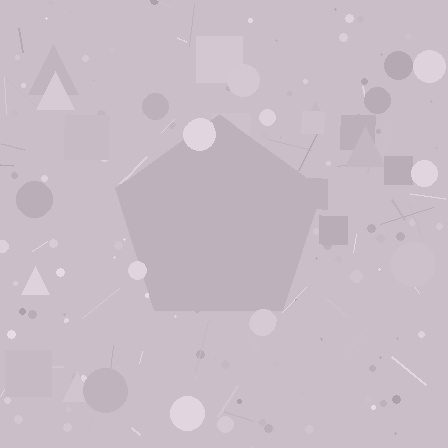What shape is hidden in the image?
A pentagon is hidden in the image.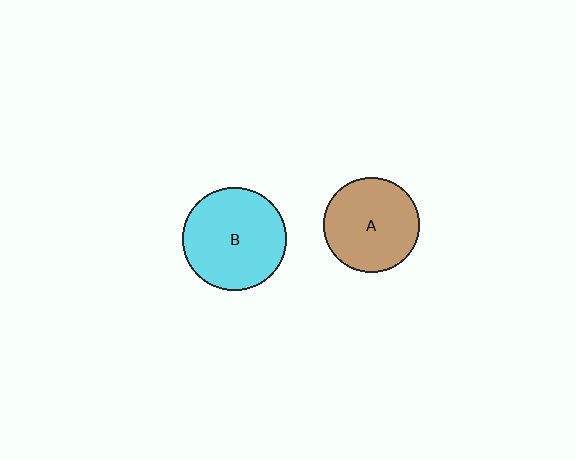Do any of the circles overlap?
No, none of the circles overlap.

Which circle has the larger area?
Circle B (cyan).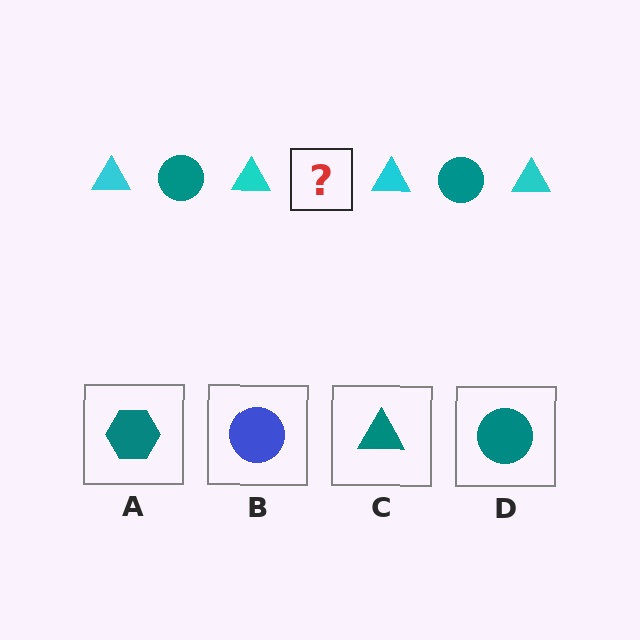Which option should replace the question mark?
Option D.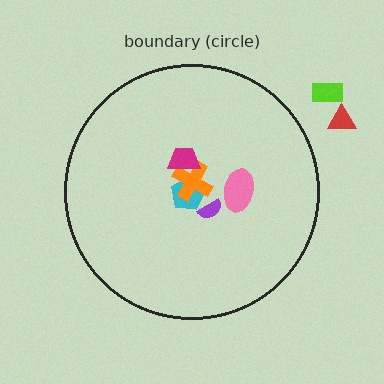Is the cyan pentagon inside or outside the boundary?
Inside.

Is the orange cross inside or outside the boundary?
Inside.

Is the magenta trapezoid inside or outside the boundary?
Inside.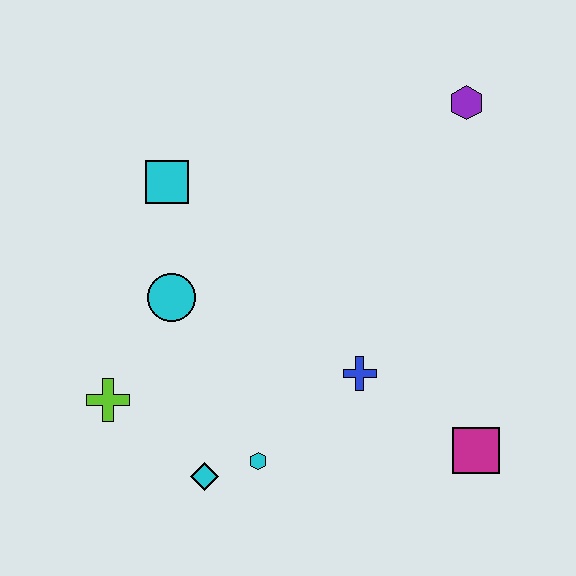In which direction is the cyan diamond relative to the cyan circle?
The cyan diamond is below the cyan circle.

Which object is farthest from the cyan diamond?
The purple hexagon is farthest from the cyan diamond.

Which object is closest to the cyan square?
The cyan circle is closest to the cyan square.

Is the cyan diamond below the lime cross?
Yes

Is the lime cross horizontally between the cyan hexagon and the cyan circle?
No